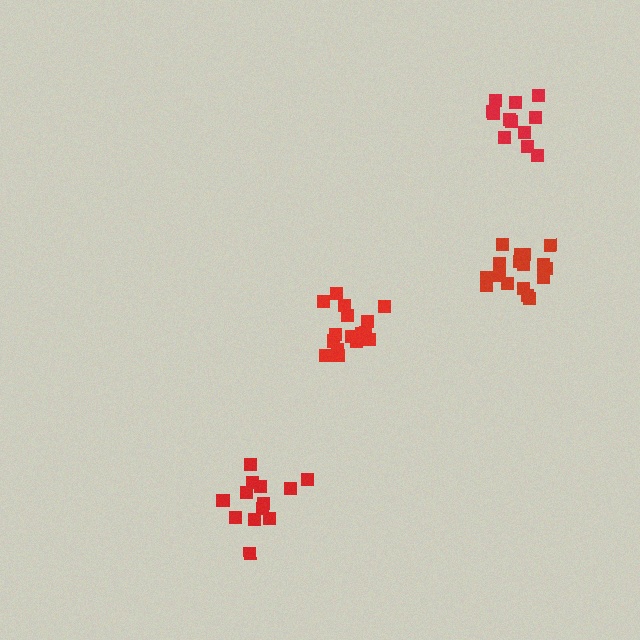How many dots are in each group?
Group 1: 16 dots, Group 2: 13 dots, Group 3: 12 dots, Group 4: 18 dots (59 total).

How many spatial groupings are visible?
There are 4 spatial groupings.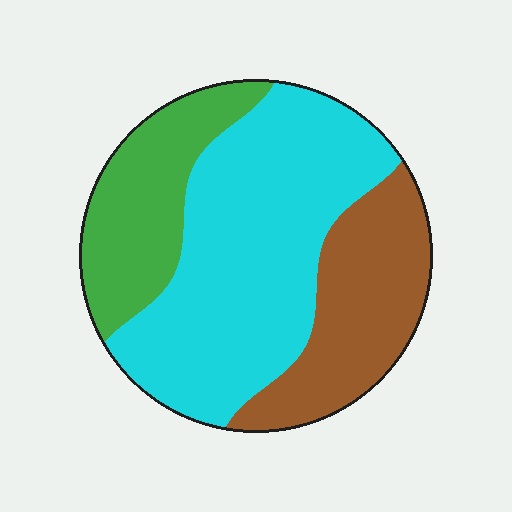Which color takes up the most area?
Cyan, at roughly 50%.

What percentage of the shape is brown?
Brown covers about 25% of the shape.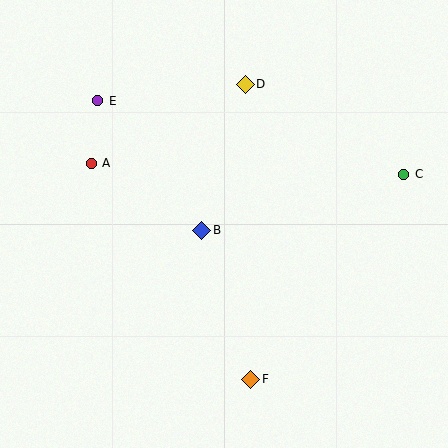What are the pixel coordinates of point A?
Point A is at (91, 163).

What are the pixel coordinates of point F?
Point F is at (251, 379).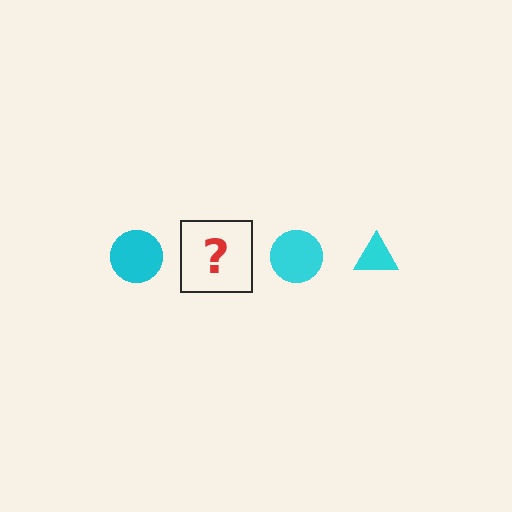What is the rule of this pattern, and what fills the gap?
The rule is that the pattern cycles through circle, triangle shapes in cyan. The gap should be filled with a cyan triangle.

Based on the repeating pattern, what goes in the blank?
The blank should be a cyan triangle.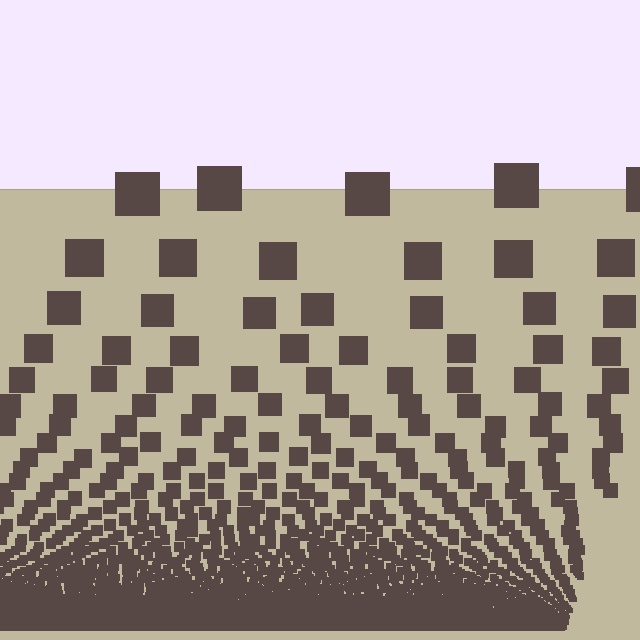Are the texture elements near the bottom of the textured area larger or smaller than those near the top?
Smaller. The gradient is inverted — elements near the bottom are smaller and denser.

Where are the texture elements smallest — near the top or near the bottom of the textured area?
Near the bottom.